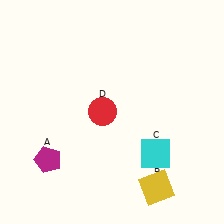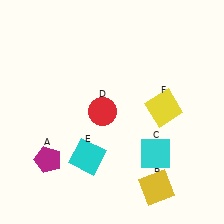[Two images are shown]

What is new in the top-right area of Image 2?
A yellow square (F) was added in the top-right area of Image 2.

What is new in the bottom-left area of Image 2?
A cyan square (E) was added in the bottom-left area of Image 2.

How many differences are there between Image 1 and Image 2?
There are 2 differences between the two images.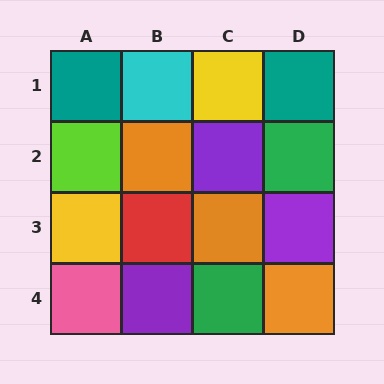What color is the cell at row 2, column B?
Orange.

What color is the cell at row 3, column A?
Yellow.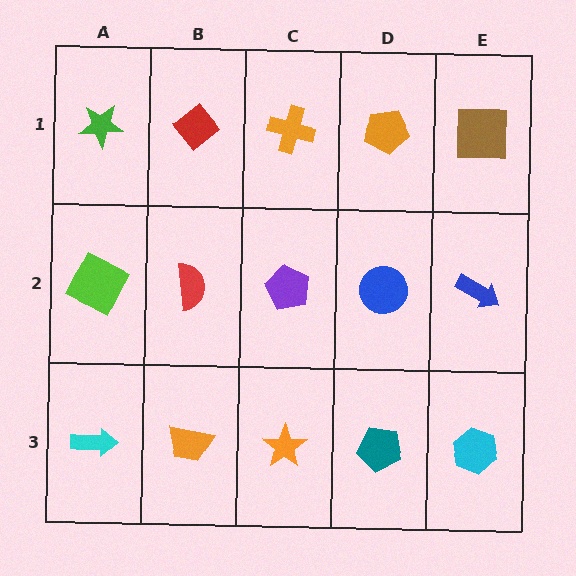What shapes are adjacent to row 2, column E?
A brown square (row 1, column E), a cyan hexagon (row 3, column E), a blue circle (row 2, column D).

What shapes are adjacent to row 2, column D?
An orange pentagon (row 1, column D), a teal pentagon (row 3, column D), a purple pentagon (row 2, column C), a blue arrow (row 2, column E).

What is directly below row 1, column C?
A purple pentagon.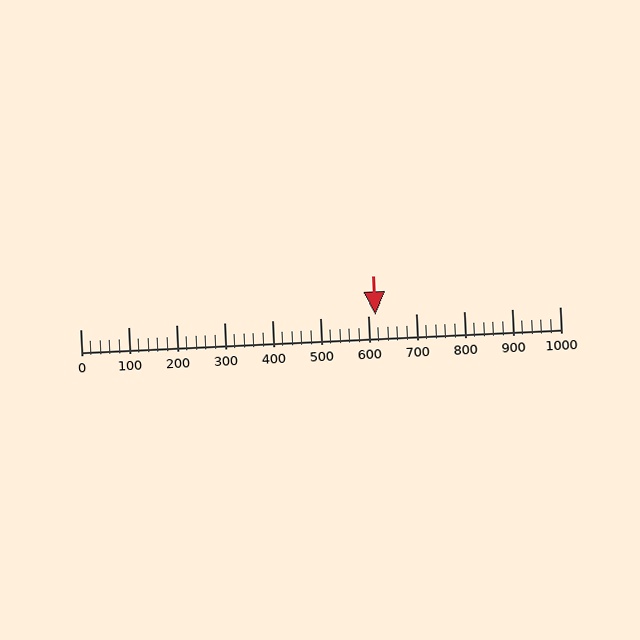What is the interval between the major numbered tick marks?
The major tick marks are spaced 100 units apart.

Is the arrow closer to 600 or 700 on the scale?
The arrow is closer to 600.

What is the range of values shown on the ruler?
The ruler shows values from 0 to 1000.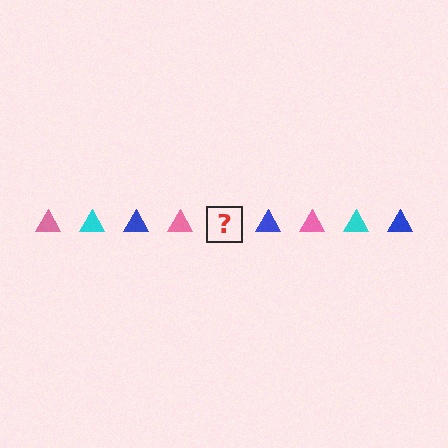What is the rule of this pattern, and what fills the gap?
The rule is that the pattern cycles through pink, cyan, blue triangles. The gap should be filled with a cyan triangle.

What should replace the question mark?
The question mark should be replaced with a cyan triangle.